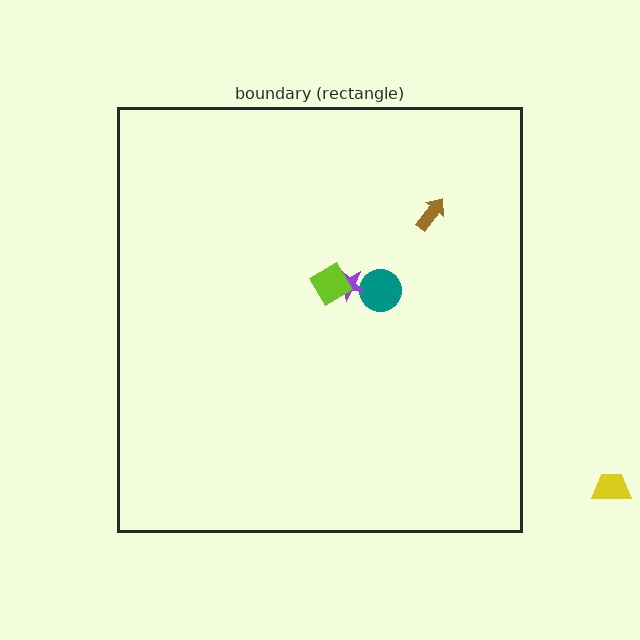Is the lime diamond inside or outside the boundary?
Inside.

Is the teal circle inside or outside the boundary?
Inside.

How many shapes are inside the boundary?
4 inside, 1 outside.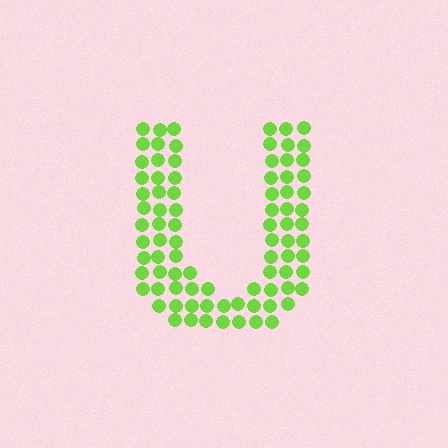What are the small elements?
The small elements are circles.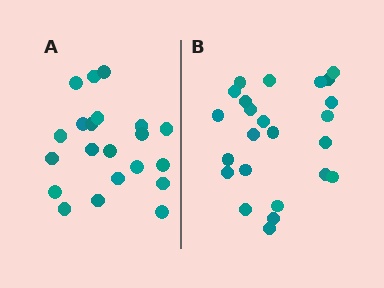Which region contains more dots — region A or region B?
Region B (the right region) has more dots.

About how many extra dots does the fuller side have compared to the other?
Region B has just a few more — roughly 2 or 3 more dots than region A.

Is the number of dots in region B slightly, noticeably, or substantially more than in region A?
Region B has only slightly more — the two regions are fairly close. The ratio is roughly 1.1 to 1.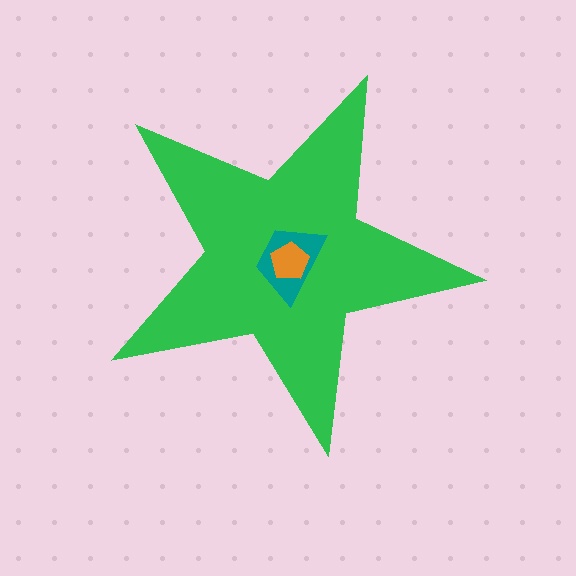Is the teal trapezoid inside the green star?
Yes.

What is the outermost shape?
The green star.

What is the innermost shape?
The orange pentagon.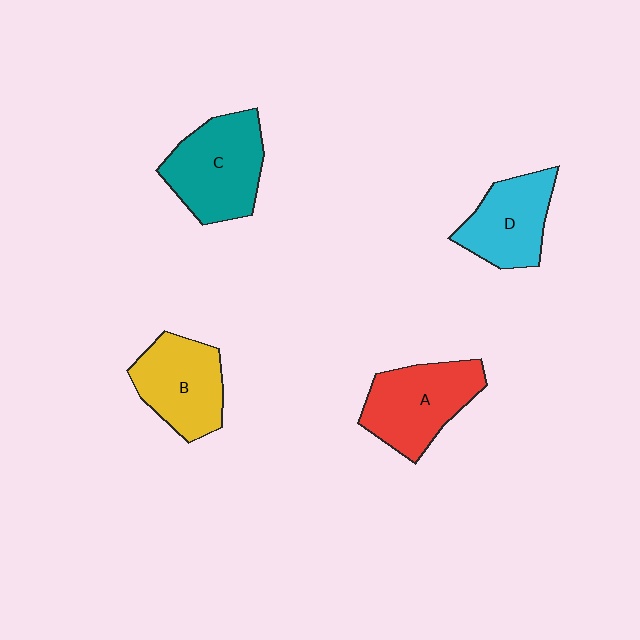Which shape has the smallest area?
Shape D (cyan).